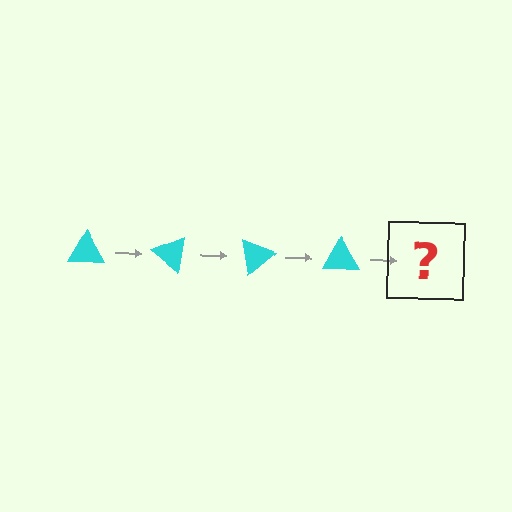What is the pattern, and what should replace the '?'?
The pattern is that the triangle rotates 40 degrees each step. The '?' should be a cyan triangle rotated 160 degrees.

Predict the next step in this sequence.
The next step is a cyan triangle rotated 160 degrees.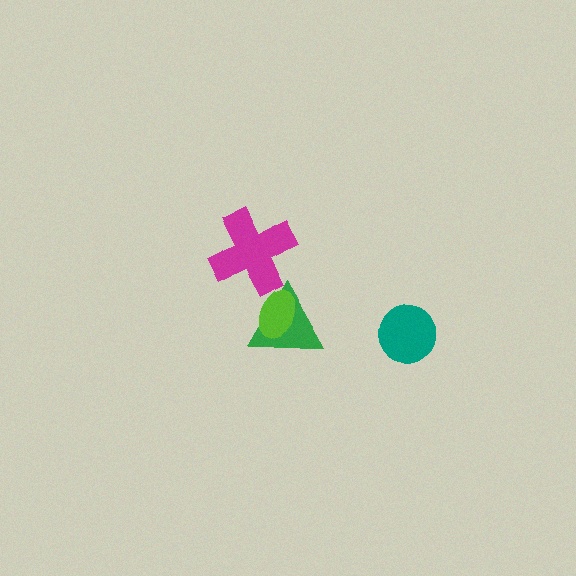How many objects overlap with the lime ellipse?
1 object overlaps with the lime ellipse.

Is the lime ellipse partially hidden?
No, no other shape covers it.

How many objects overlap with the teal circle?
0 objects overlap with the teal circle.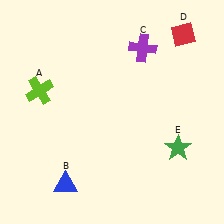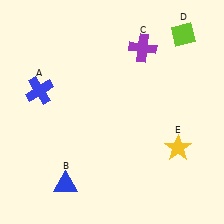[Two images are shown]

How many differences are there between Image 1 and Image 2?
There are 3 differences between the two images.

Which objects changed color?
A changed from lime to blue. D changed from red to lime. E changed from green to yellow.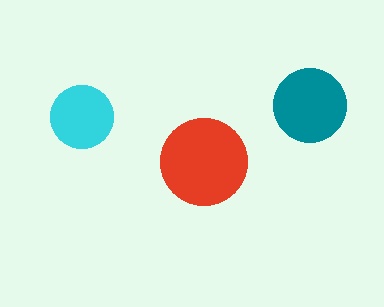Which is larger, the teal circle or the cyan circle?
The teal one.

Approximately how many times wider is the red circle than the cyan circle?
About 1.5 times wider.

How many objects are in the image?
There are 3 objects in the image.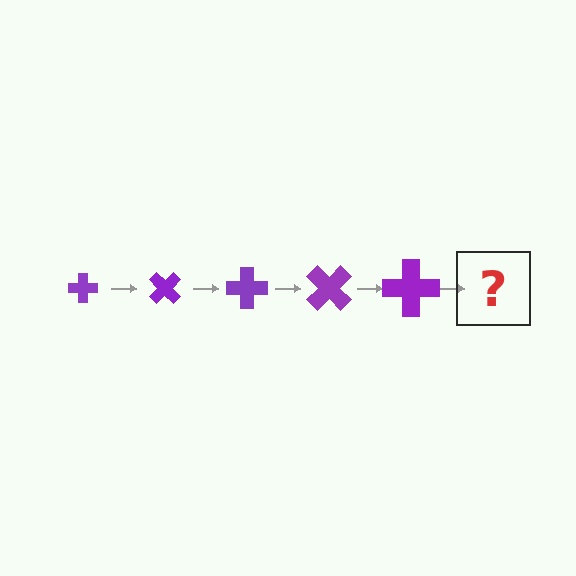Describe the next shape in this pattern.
It should be a cross, larger than the previous one and rotated 225 degrees from the start.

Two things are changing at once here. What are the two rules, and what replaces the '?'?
The two rules are that the cross grows larger each step and it rotates 45 degrees each step. The '?' should be a cross, larger than the previous one and rotated 225 degrees from the start.